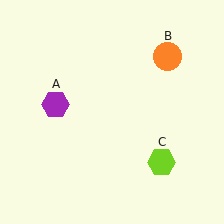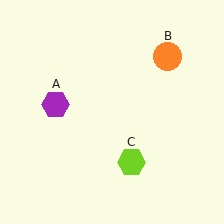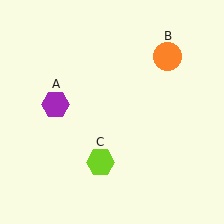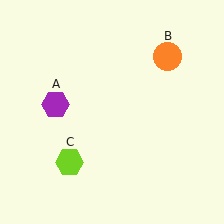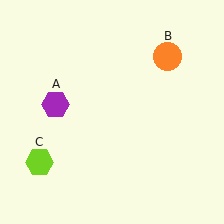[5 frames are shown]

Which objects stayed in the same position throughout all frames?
Purple hexagon (object A) and orange circle (object B) remained stationary.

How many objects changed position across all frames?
1 object changed position: lime hexagon (object C).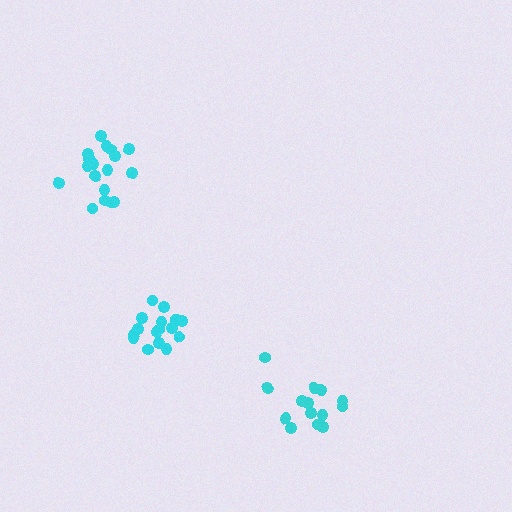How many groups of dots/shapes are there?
There are 3 groups.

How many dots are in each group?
Group 1: 16 dots, Group 2: 19 dots, Group 3: 14 dots (49 total).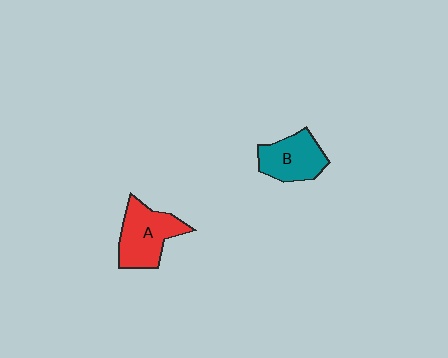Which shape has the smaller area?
Shape B (teal).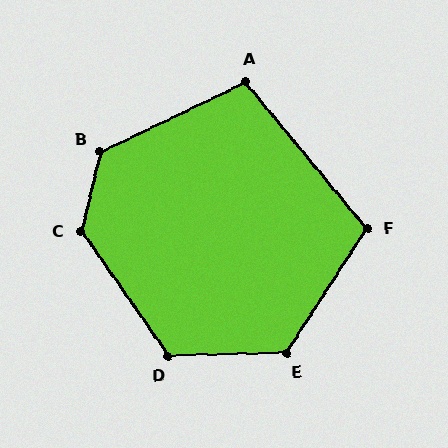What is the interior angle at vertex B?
Approximately 129 degrees (obtuse).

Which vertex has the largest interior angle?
C, at approximately 131 degrees.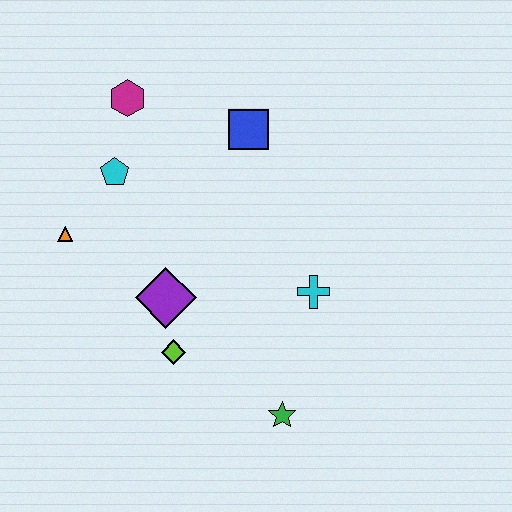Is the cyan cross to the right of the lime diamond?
Yes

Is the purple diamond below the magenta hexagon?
Yes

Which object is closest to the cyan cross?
The green star is closest to the cyan cross.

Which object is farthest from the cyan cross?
The magenta hexagon is farthest from the cyan cross.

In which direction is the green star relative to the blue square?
The green star is below the blue square.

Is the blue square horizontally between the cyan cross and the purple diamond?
Yes